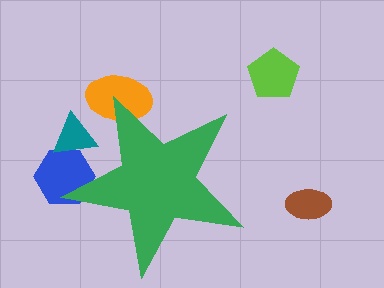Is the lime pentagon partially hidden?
No, the lime pentagon is fully visible.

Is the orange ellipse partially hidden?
Yes, the orange ellipse is partially hidden behind the green star.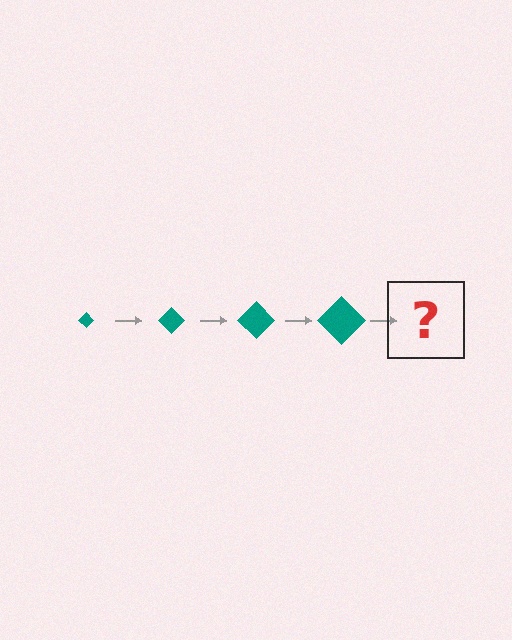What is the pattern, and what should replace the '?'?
The pattern is that the diamond gets progressively larger each step. The '?' should be a teal diamond, larger than the previous one.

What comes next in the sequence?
The next element should be a teal diamond, larger than the previous one.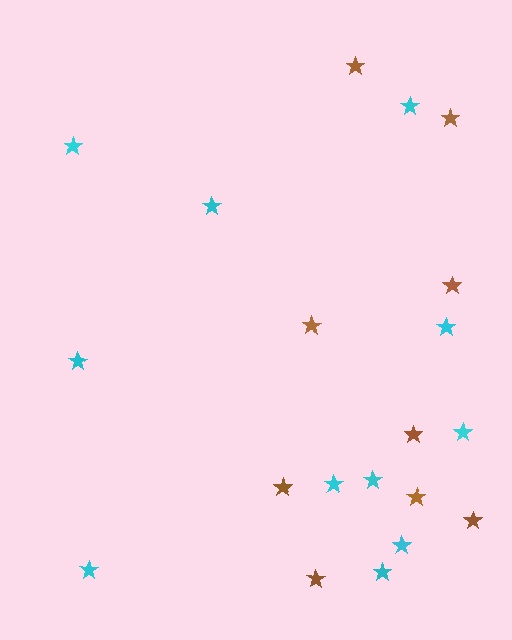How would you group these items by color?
There are 2 groups: one group of brown stars (9) and one group of cyan stars (11).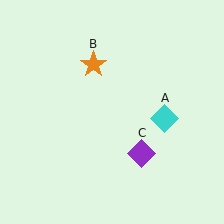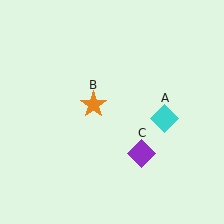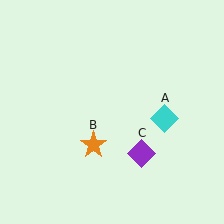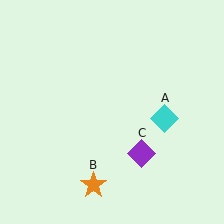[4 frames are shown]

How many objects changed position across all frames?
1 object changed position: orange star (object B).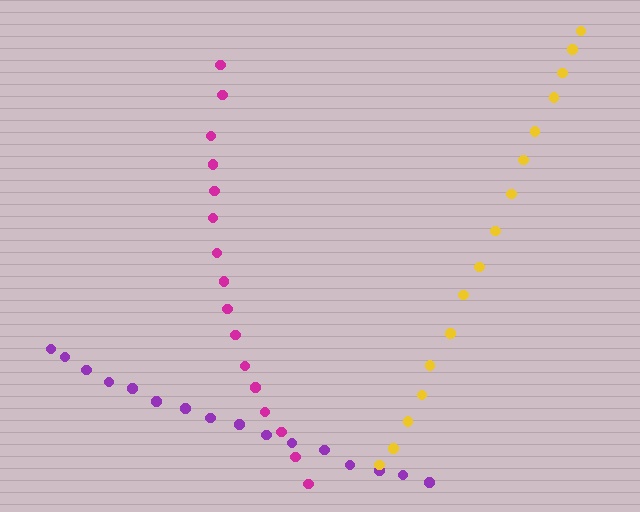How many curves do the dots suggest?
There are 3 distinct paths.